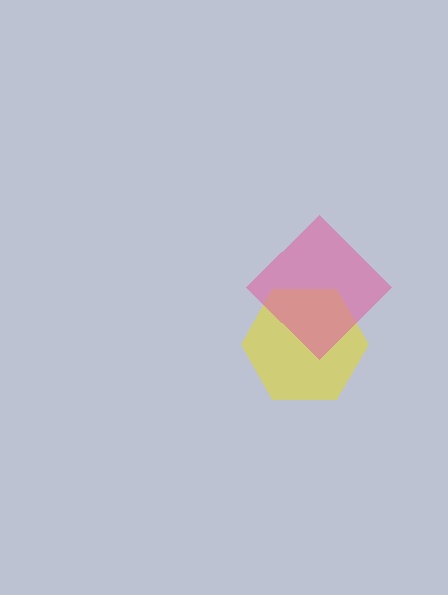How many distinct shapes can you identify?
There are 2 distinct shapes: a yellow hexagon, a pink diamond.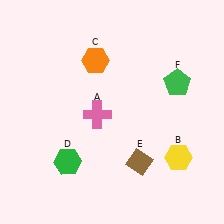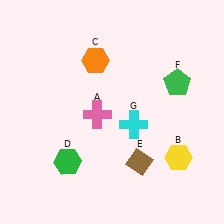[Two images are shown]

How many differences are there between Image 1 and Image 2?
There is 1 difference between the two images.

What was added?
A cyan cross (G) was added in Image 2.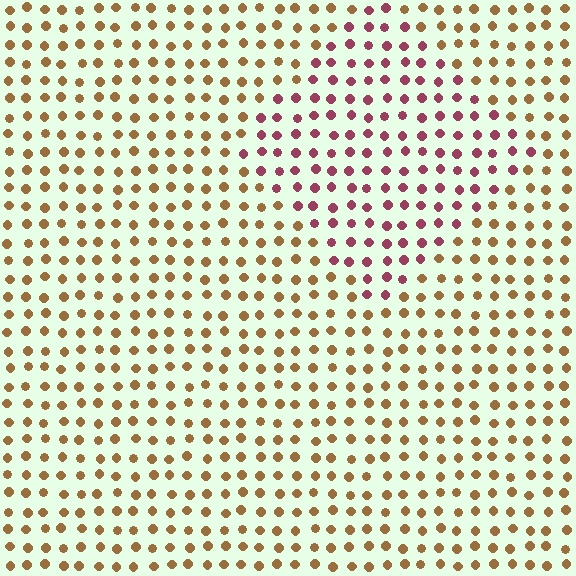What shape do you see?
I see a diamond.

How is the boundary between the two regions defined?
The boundary is defined purely by a slight shift in hue (about 54 degrees). Spacing, size, and orientation are identical on both sides.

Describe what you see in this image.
The image is filled with small brown elements in a uniform arrangement. A diamond-shaped region is visible where the elements are tinted to a slightly different hue, forming a subtle color boundary.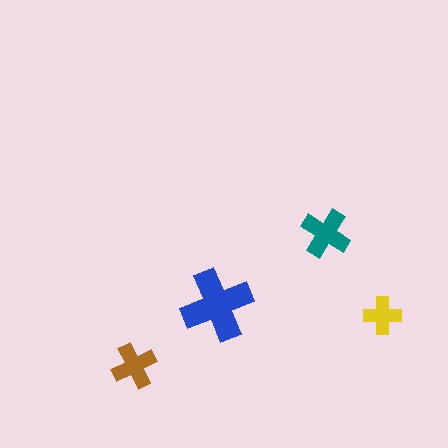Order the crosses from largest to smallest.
the blue one, the teal one, the brown one, the yellow one.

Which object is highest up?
The teal cross is topmost.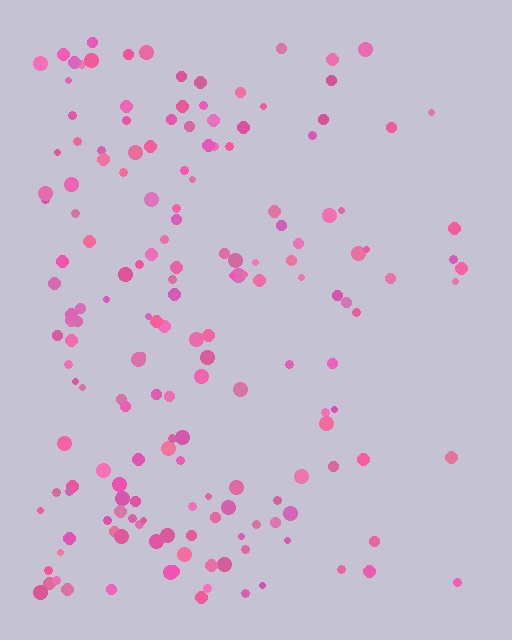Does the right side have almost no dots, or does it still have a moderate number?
Still a moderate number, just noticeably fewer than the left.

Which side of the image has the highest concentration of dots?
The left.